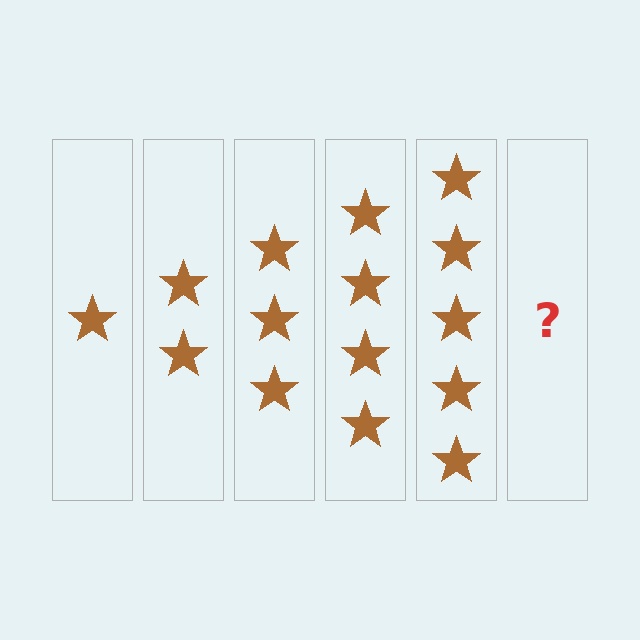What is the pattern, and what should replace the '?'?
The pattern is that each step adds one more star. The '?' should be 6 stars.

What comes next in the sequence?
The next element should be 6 stars.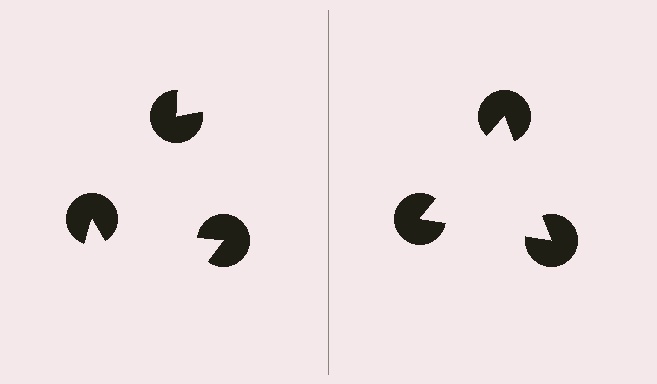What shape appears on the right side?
An illusory triangle.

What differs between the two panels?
The pac-man discs are positioned identically on both sides; only the wedge orientations differ. On the right they align to a triangle; on the left they are misaligned.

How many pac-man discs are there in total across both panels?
6 — 3 on each side.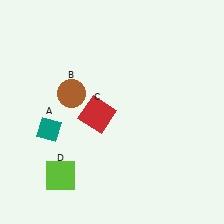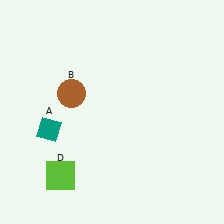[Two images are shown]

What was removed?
The red square (C) was removed in Image 2.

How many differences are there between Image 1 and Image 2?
There is 1 difference between the two images.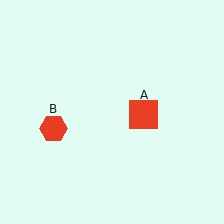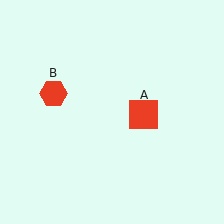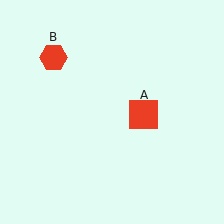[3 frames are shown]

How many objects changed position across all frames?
1 object changed position: red hexagon (object B).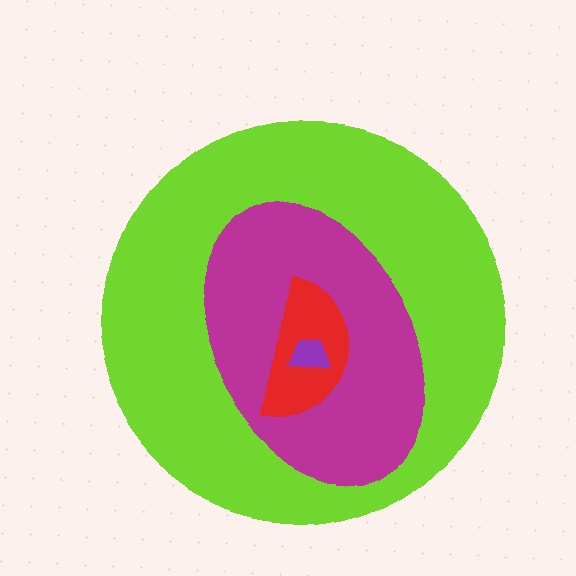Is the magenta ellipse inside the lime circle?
Yes.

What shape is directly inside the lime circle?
The magenta ellipse.